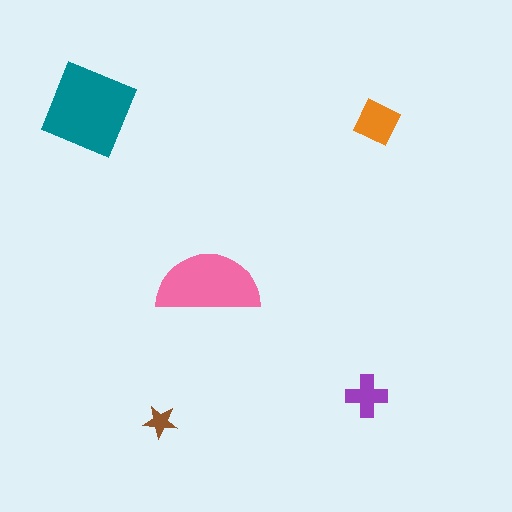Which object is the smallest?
The brown star.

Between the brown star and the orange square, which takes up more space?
The orange square.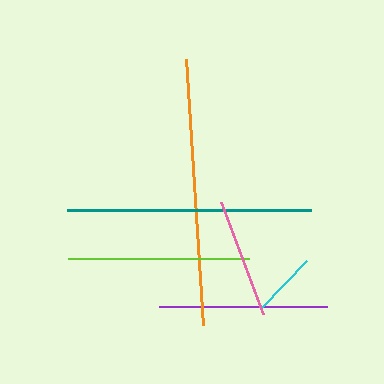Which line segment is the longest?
The orange line is the longest at approximately 267 pixels.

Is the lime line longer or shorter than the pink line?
The lime line is longer than the pink line.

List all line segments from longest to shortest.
From longest to shortest: orange, teal, lime, purple, pink, cyan.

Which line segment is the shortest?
The cyan line is the shortest at approximately 64 pixels.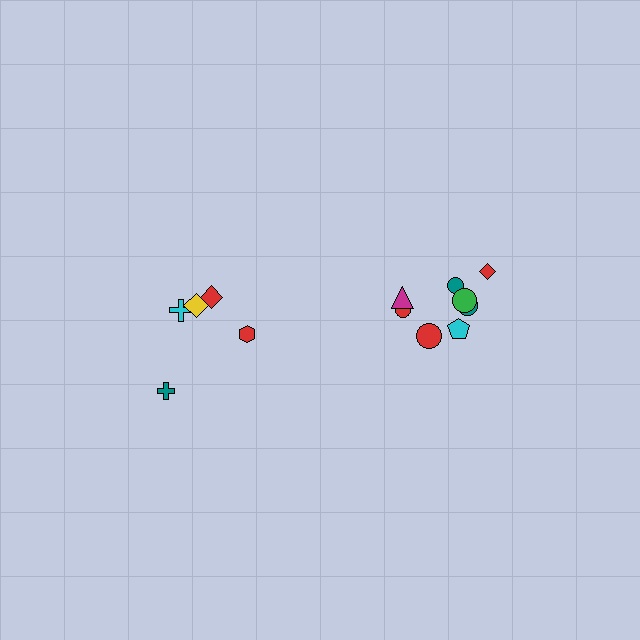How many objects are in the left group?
There are 5 objects.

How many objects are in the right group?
There are 8 objects.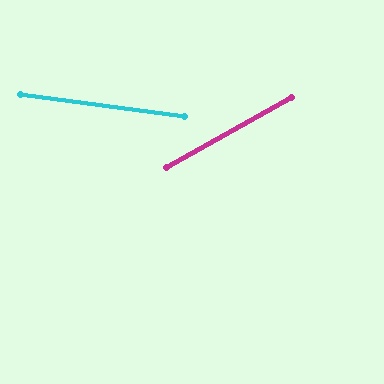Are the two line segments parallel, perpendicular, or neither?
Neither parallel nor perpendicular — they differ by about 37°.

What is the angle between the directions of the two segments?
Approximately 37 degrees.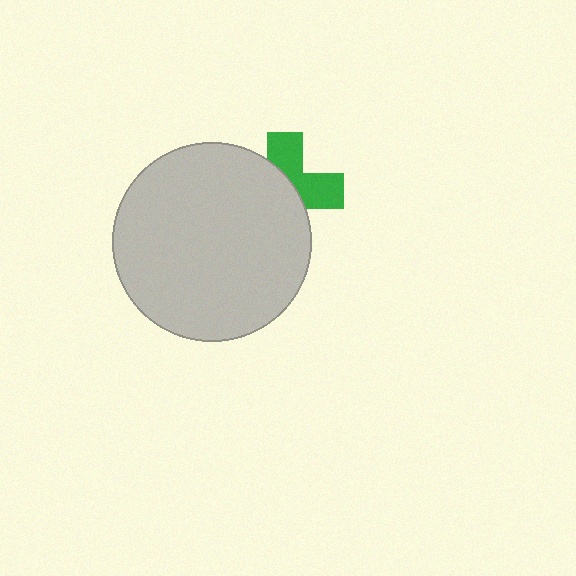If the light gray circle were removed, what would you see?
You would see the complete green cross.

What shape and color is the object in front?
The object in front is a light gray circle.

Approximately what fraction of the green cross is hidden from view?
Roughly 58% of the green cross is hidden behind the light gray circle.